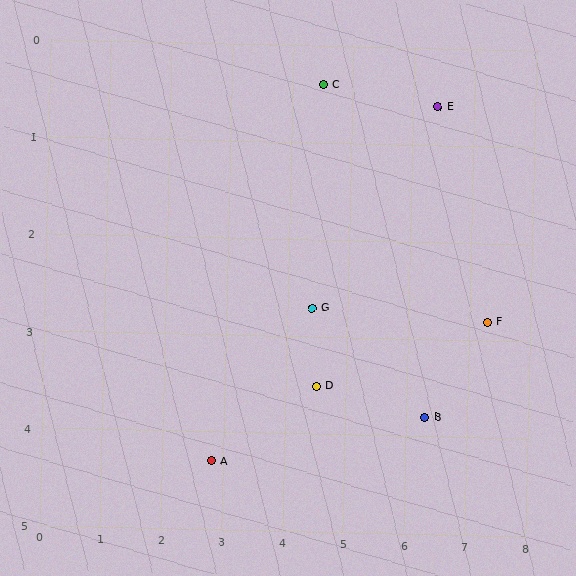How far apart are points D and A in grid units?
Points D and A are about 1.9 grid units apart.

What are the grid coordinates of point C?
Point C is at approximately (4.5, 0.4).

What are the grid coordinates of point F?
Point F is at approximately (7.3, 2.8).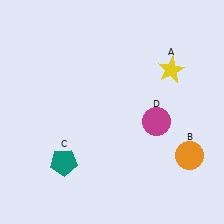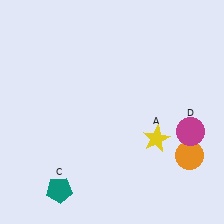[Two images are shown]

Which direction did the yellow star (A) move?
The yellow star (A) moved down.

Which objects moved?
The objects that moved are: the yellow star (A), the teal pentagon (C), the magenta circle (D).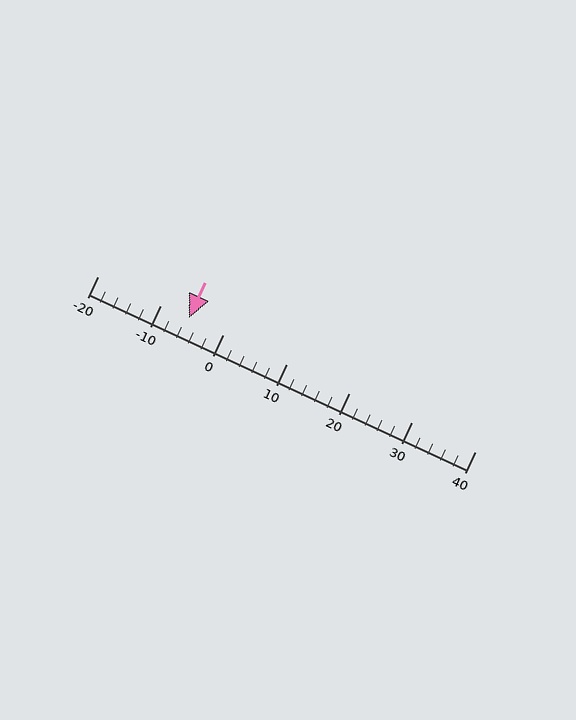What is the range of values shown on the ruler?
The ruler shows values from -20 to 40.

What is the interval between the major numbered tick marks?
The major tick marks are spaced 10 units apart.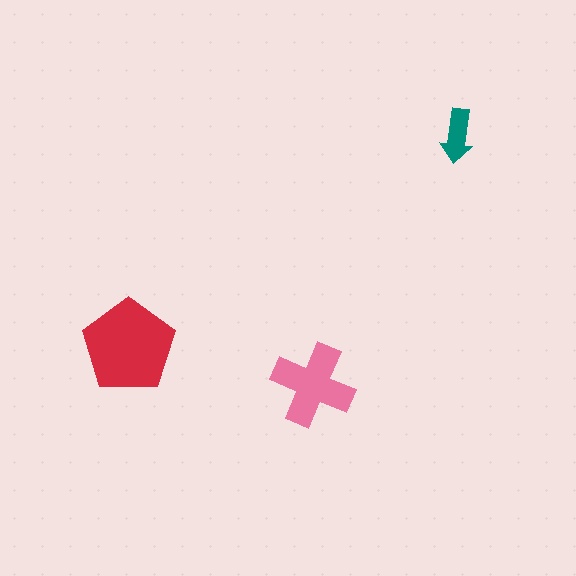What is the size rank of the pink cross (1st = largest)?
2nd.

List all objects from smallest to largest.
The teal arrow, the pink cross, the red pentagon.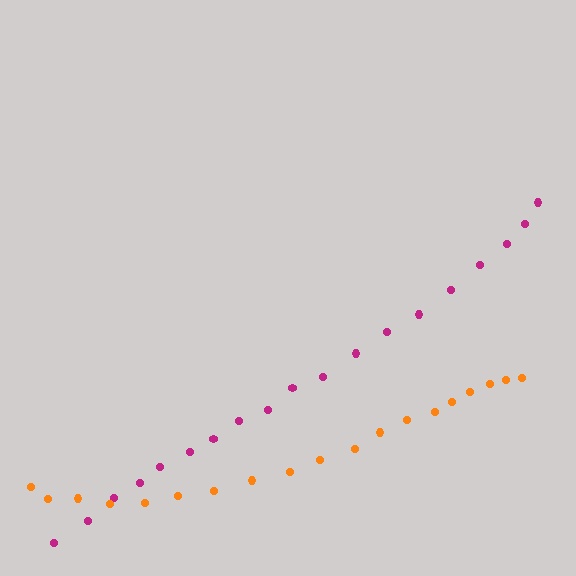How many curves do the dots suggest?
There are 2 distinct paths.